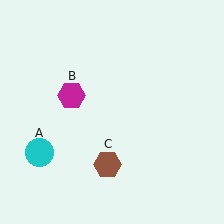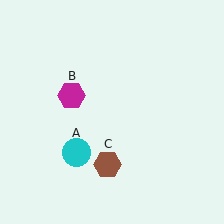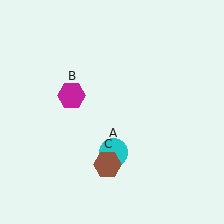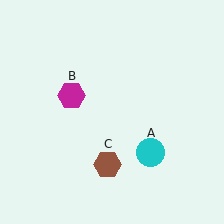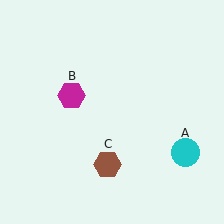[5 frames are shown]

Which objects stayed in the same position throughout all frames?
Magenta hexagon (object B) and brown hexagon (object C) remained stationary.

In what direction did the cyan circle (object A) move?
The cyan circle (object A) moved right.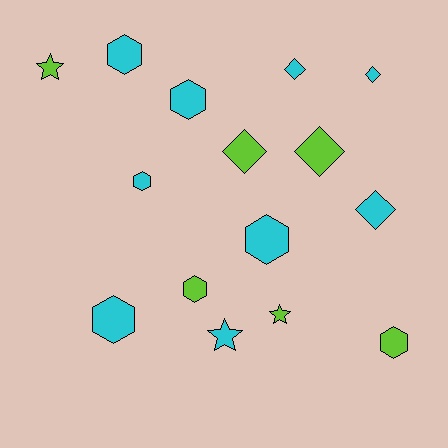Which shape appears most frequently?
Hexagon, with 7 objects.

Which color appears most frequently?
Cyan, with 9 objects.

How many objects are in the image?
There are 15 objects.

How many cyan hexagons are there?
There are 5 cyan hexagons.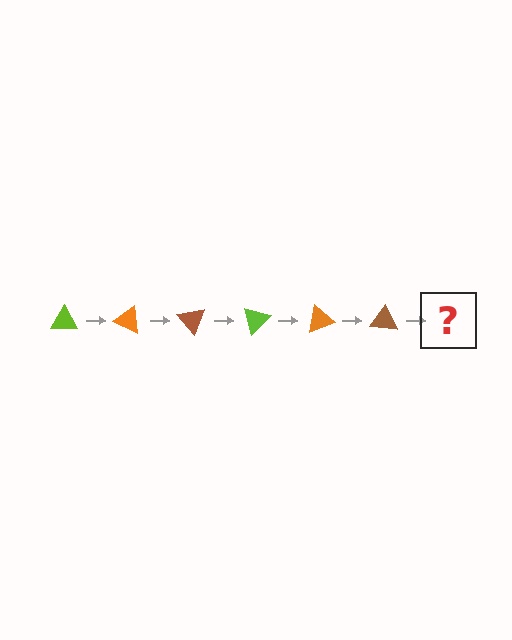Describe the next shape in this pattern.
It should be a lime triangle, rotated 150 degrees from the start.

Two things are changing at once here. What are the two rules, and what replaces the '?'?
The two rules are that it rotates 25 degrees each step and the color cycles through lime, orange, and brown. The '?' should be a lime triangle, rotated 150 degrees from the start.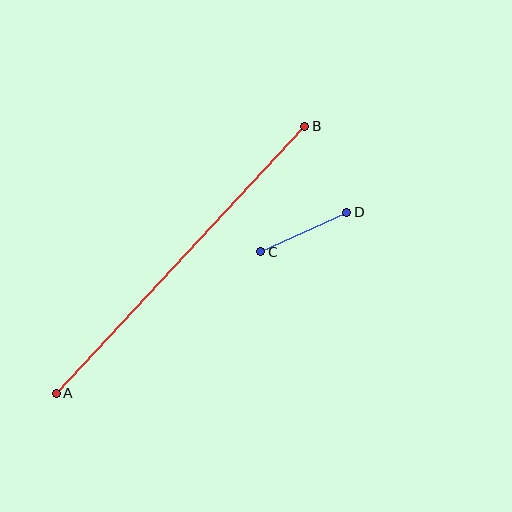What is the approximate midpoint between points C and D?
The midpoint is at approximately (304, 232) pixels.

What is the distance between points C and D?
The distance is approximately 95 pixels.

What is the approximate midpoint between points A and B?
The midpoint is at approximately (180, 260) pixels.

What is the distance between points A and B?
The distance is approximately 365 pixels.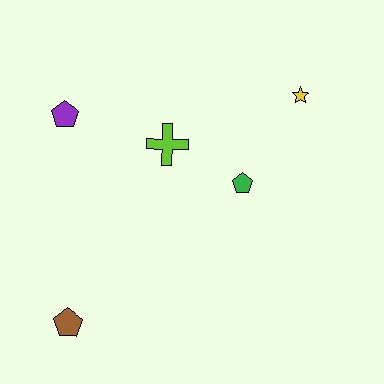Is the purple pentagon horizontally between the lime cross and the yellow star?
No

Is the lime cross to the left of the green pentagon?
Yes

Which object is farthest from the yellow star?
The brown pentagon is farthest from the yellow star.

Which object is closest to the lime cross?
The green pentagon is closest to the lime cross.